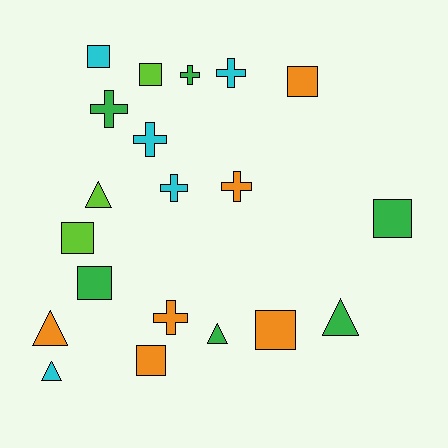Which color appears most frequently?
Orange, with 6 objects.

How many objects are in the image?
There are 20 objects.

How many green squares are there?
There are 2 green squares.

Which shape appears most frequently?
Square, with 8 objects.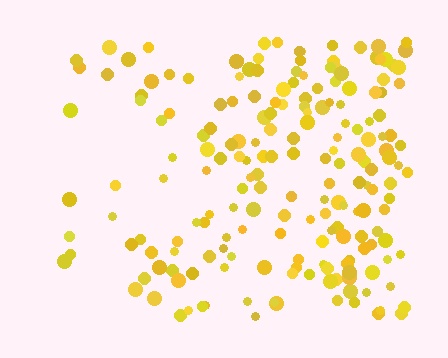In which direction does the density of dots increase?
From left to right, with the right side densest.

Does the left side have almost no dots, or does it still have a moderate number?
Still a moderate number, just noticeably fewer than the right.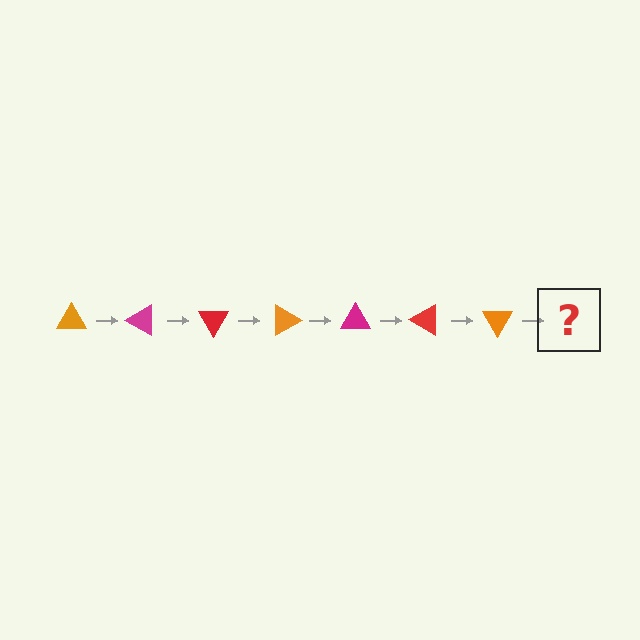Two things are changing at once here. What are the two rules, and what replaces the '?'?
The two rules are that it rotates 30 degrees each step and the color cycles through orange, magenta, and red. The '?' should be a magenta triangle, rotated 210 degrees from the start.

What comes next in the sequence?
The next element should be a magenta triangle, rotated 210 degrees from the start.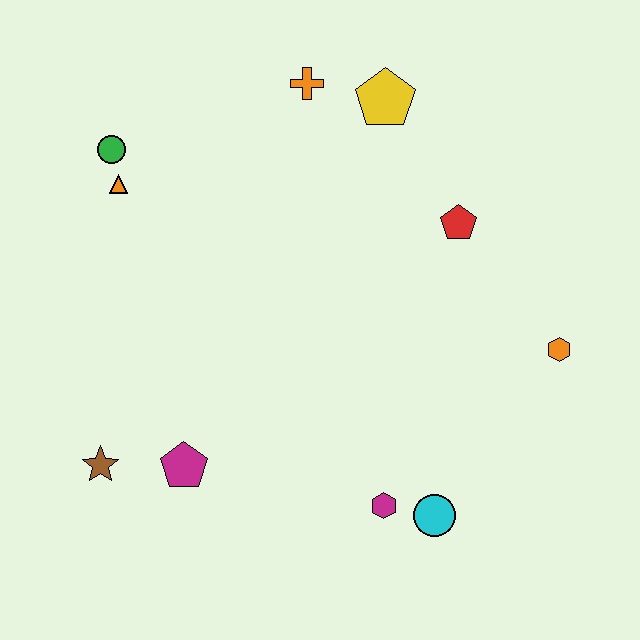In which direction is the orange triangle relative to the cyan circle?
The orange triangle is above the cyan circle.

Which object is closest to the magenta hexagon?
The cyan circle is closest to the magenta hexagon.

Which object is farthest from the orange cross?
The cyan circle is farthest from the orange cross.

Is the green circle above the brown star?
Yes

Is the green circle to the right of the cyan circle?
No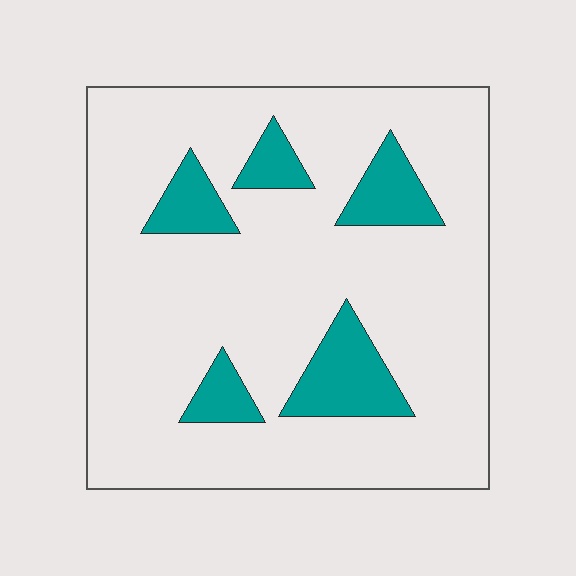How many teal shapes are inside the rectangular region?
5.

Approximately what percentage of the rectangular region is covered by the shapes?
Approximately 15%.